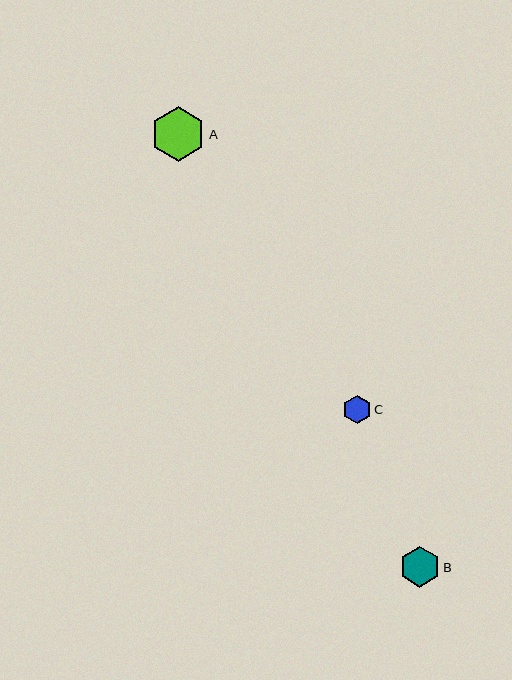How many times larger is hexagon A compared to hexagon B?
Hexagon A is approximately 1.3 times the size of hexagon B.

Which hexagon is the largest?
Hexagon A is the largest with a size of approximately 55 pixels.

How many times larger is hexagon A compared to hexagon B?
Hexagon A is approximately 1.3 times the size of hexagon B.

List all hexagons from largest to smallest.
From largest to smallest: A, B, C.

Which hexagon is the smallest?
Hexagon C is the smallest with a size of approximately 28 pixels.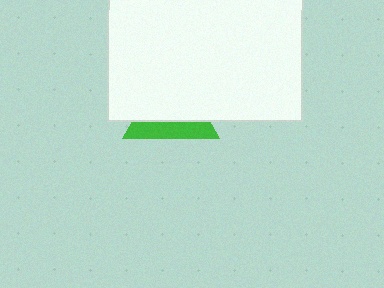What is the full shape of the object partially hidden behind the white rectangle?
The partially hidden object is a green triangle.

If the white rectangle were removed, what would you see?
You would see the complete green triangle.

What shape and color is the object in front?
The object in front is a white rectangle.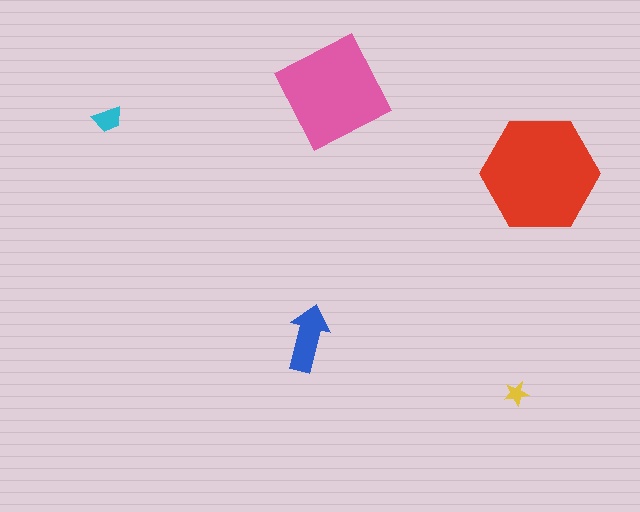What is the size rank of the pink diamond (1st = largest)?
2nd.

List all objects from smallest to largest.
The yellow star, the cyan trapezoid, the blue arrow, the pink diamond, the red hexagon.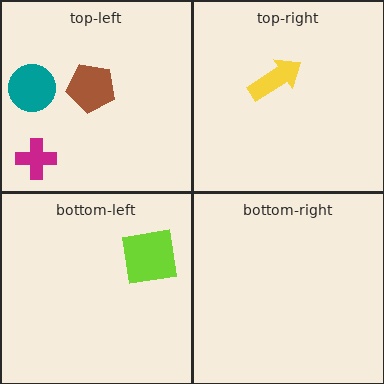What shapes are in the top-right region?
The yellow arrow.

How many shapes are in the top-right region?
1.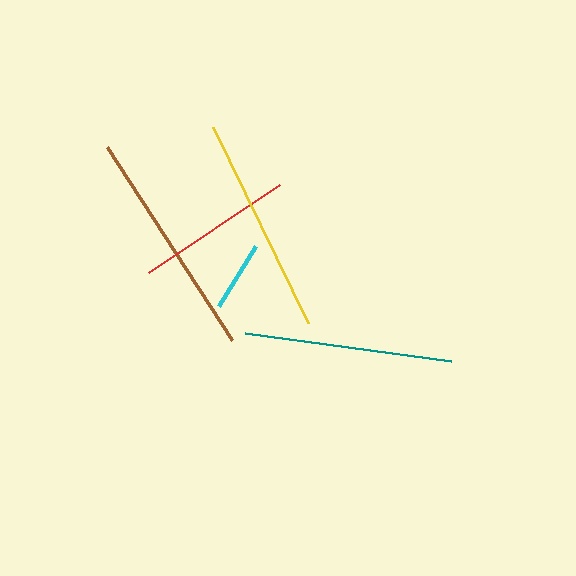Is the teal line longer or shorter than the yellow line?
The yellow line is longer than the teal line.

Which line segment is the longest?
The brown line is the longest at approximately 230 pixels.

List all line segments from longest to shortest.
From longest to shortest: brown, yellow, teal, red, cyan.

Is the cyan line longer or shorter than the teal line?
The teal line is longer than the cyan line.